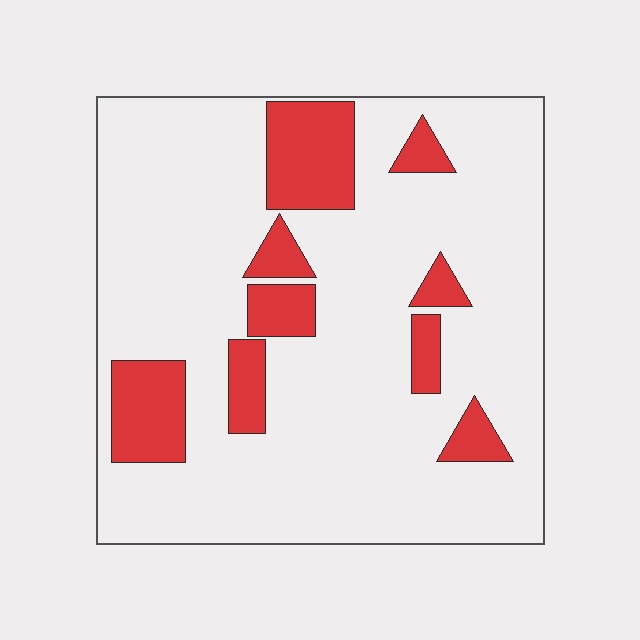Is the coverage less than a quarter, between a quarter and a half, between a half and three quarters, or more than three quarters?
Less than a quarter.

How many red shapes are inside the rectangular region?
9.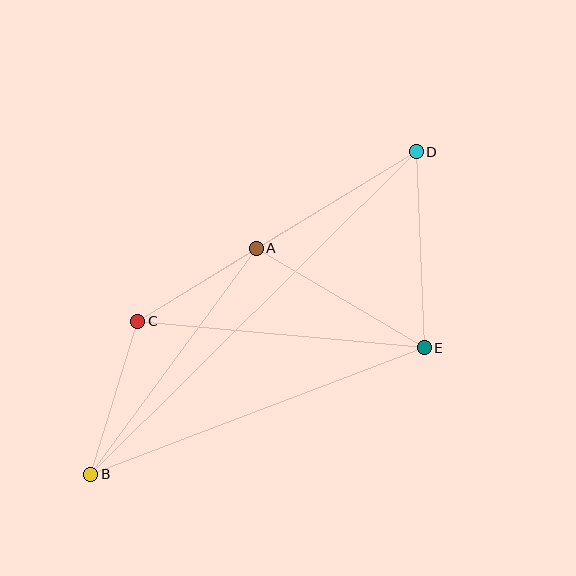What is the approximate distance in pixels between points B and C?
The distance between B and C is approximately 160 pixels.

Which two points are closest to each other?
Points A and C are closest to each other.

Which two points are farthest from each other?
Points B and D are farthest from each other.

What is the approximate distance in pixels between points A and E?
The distance between A and E is approximately 195 pixels.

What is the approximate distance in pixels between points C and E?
The distance between C and E is approximately 288 pixels.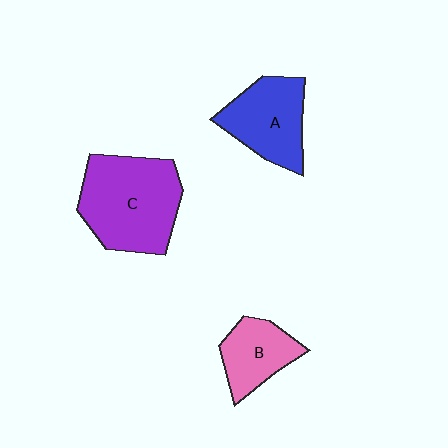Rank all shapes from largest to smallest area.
From largest to smallest: C (purple), A (blue), B (pink).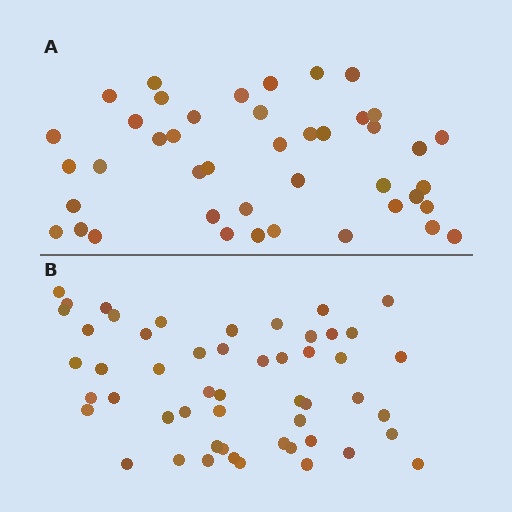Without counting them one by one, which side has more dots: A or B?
Region B (the bottom region) has more dots.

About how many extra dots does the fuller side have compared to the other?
Region B has roughly 8 or so more dots than region A.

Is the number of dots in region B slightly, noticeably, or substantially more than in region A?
Region B has only slightly more — the two regions are fairly close. The ratio is roughly 1.2 to 1.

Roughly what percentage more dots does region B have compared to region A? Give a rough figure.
About 20% more.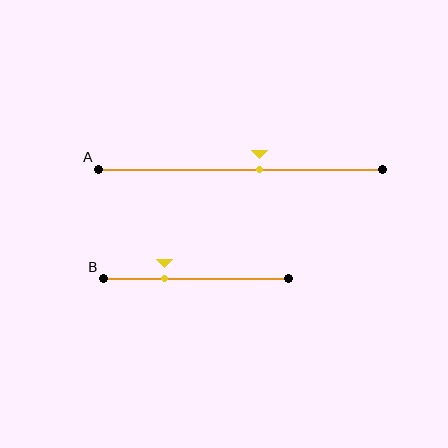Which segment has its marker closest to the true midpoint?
Segment A has its marker closest to the true midpoint.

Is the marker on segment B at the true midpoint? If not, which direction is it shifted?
No, the marker on segment B is shifted to the left by about 17% of the segment length.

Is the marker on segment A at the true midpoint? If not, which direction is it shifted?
No, the marker on segment A is shifted to the right by about 7% of the segment length.